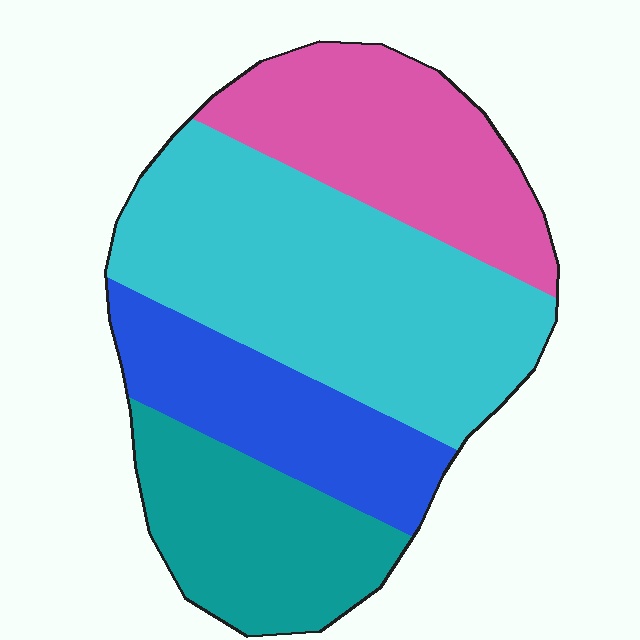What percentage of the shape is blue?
Blue takes up about one sixth (1/6) of the shape.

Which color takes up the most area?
Cyan, at roughly 40%.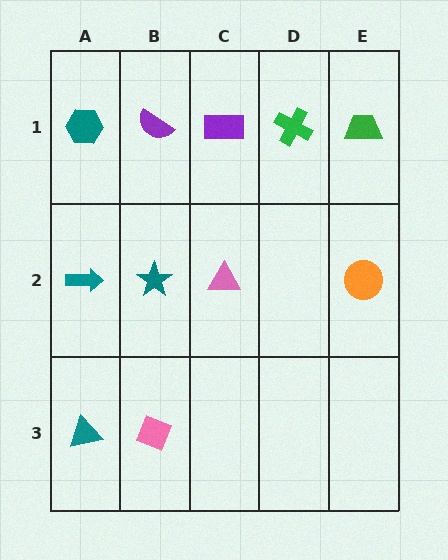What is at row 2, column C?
A pink triangle.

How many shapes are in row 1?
5 shapes.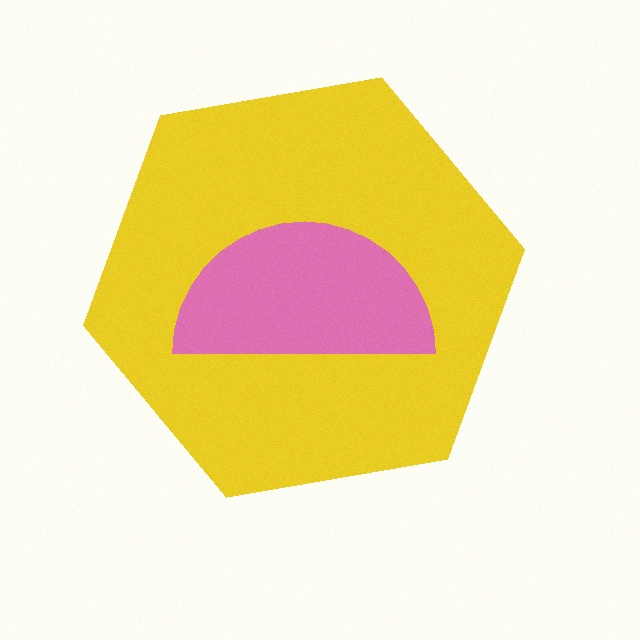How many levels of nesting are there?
2.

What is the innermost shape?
The pink semicircle.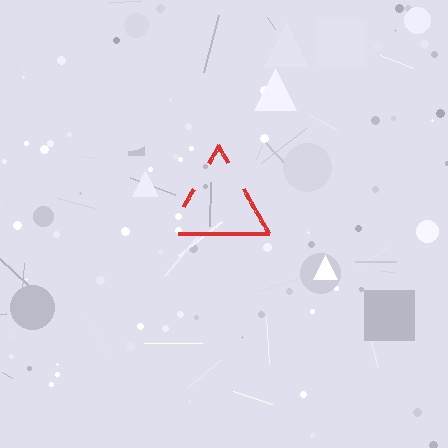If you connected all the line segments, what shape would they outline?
They would outline a triangle.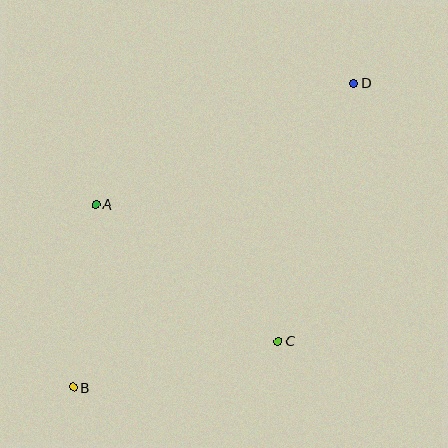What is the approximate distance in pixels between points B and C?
The distance between B and C is approximately 210 pixels.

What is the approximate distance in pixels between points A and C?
The distance between A and C is approximately 228 pixels.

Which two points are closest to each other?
Points A and B are closest to each other.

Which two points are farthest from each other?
Points B and D are farthest from each other.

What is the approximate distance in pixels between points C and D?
The distance between C and D is approximately 269 pixels.